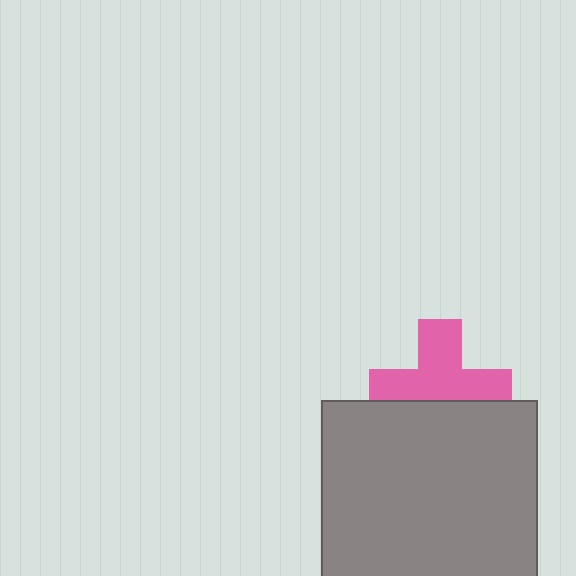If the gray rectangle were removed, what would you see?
You would see the complete pink cross.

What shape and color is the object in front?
The object in front is a gray rectangle.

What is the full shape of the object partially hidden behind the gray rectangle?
The partially hidden object is a pink cross.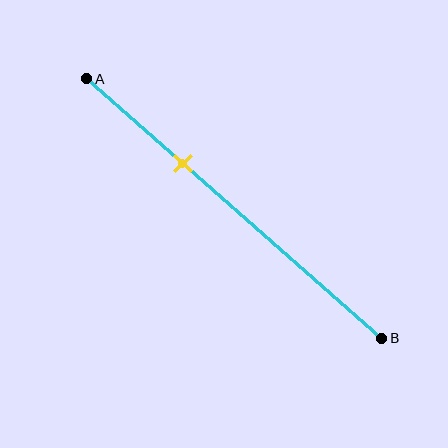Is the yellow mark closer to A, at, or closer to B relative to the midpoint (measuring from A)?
The yellow mark is closer to point A than the midpoint of segment AB.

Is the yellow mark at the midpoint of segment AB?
No, the mark is at about 35% from A, not at the 50% midpoint.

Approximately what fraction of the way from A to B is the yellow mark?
The yellow mark is approximately 35% of the way from A to B.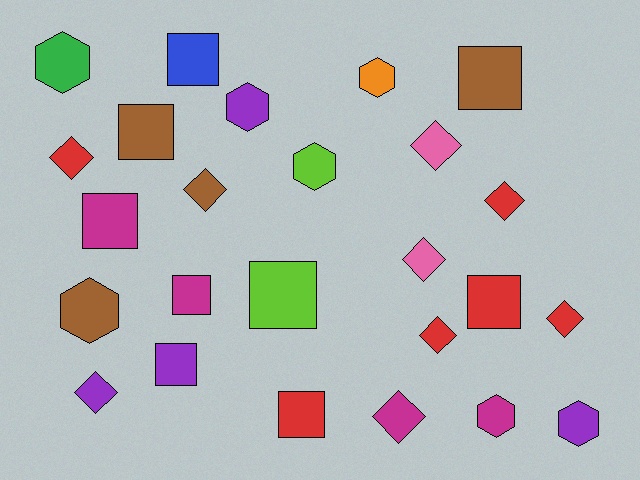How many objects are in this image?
There are 25 objects.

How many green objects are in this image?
There is 1 green object.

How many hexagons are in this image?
There are 7 hexagons.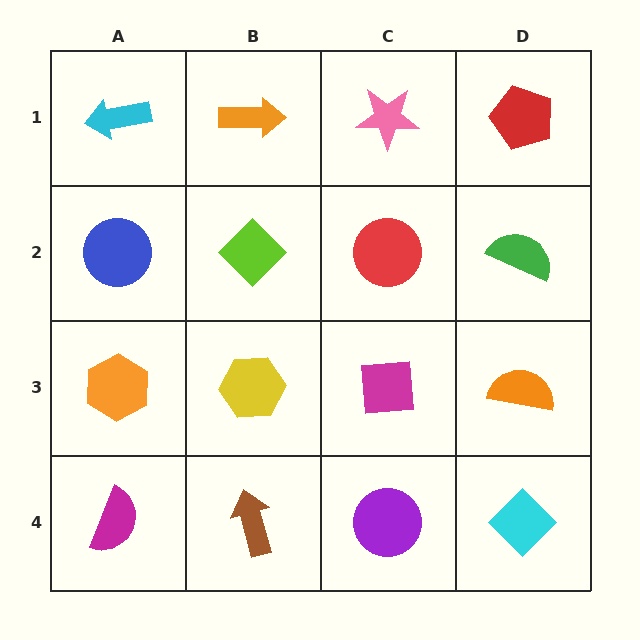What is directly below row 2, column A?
An orange hexagon.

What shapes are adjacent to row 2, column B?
An orange arrow (row 1, column B), a yellow hexagon (row 3, column B), a blue circle (row 2, column A), a red circle (row 2, column C).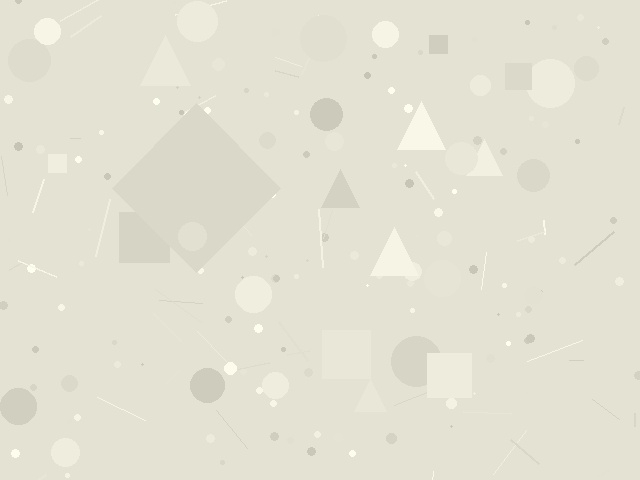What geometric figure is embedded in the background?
A diamond is embedded in the background.